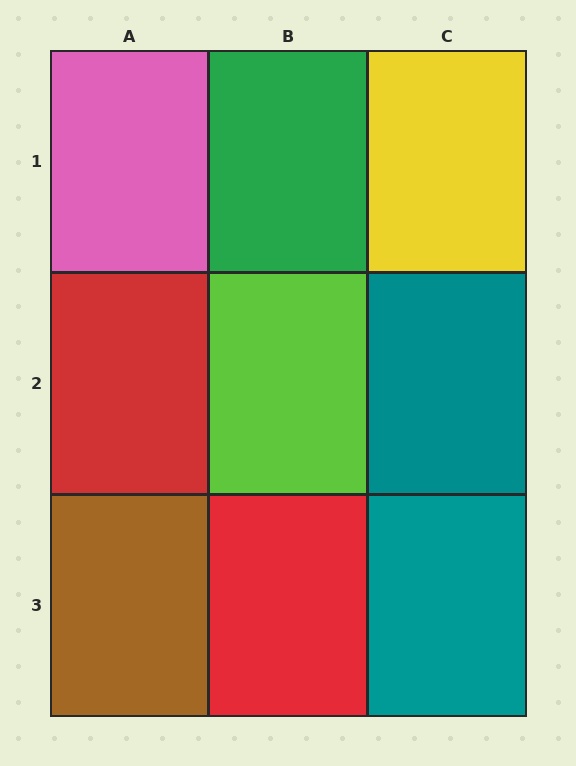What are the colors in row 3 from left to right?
Brown, red, teal.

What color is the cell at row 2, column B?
Lime.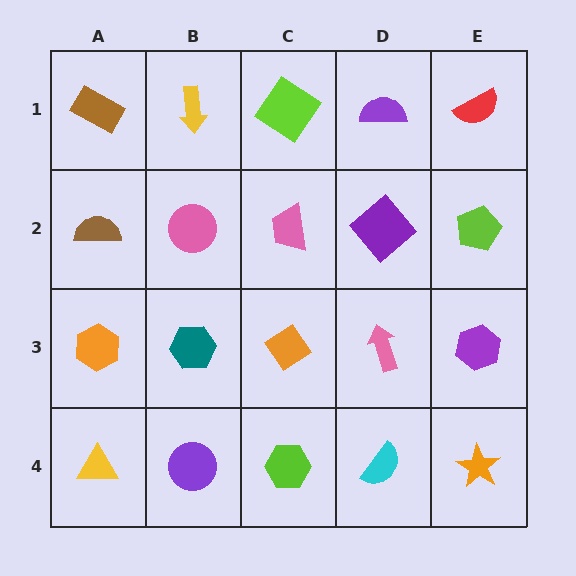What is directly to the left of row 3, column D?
An orange diamond.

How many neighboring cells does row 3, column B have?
4.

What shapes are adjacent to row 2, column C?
A lime diamond (row 1, column C), an orange diamond (row 3, column C), a pink circle (row 2, column B), a purple diamond (row 2, column D).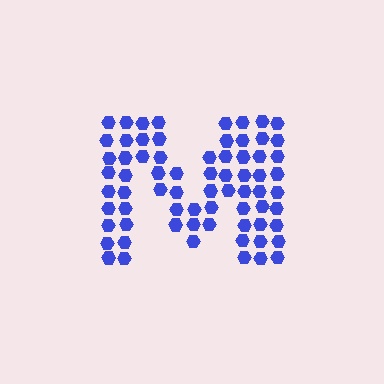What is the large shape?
The large shape is the letter M.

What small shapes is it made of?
It is made of small hexagons.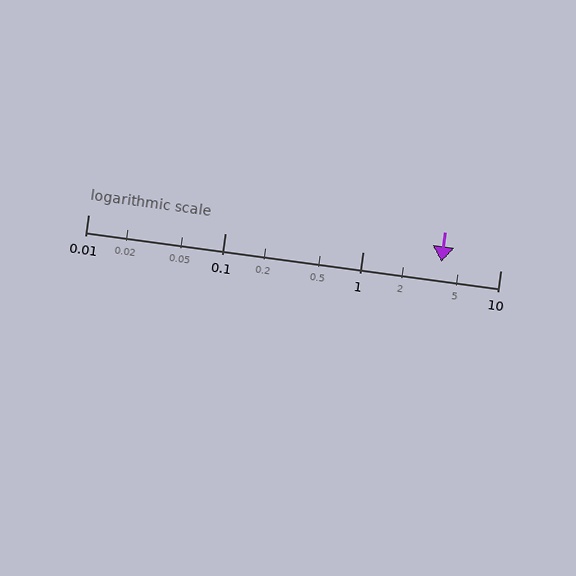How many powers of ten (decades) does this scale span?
The scale spans 3 decades, from 0.01 to 10.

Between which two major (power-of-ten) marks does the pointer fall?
The pointer is between 1 and 10.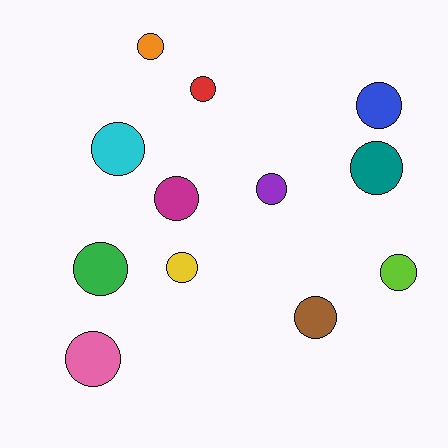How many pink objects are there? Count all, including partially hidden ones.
There is 1 pink object.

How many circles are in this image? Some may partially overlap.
There are 12 circles.